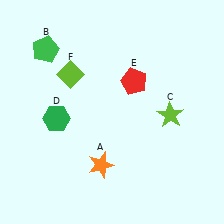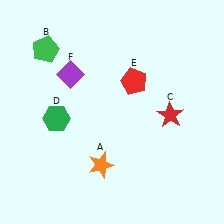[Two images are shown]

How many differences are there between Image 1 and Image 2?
There are 2 differences between the two images.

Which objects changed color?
C changed from lime to red. F changed from lime to purple.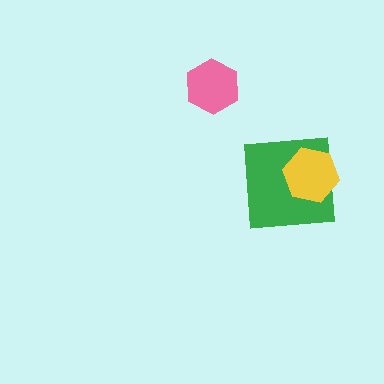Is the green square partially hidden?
Yes, it is partially covered by another shape.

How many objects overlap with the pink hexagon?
0 objects overlap with the pink hexagon.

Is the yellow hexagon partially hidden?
No, no other shape covers it.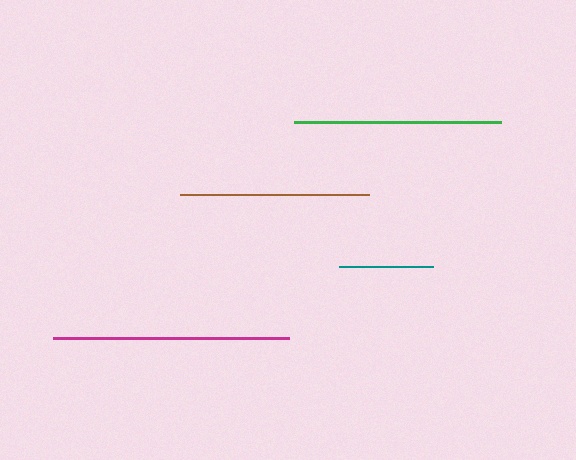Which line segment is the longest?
The magenta line is the longest at approximately 236 pixels.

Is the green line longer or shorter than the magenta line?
The magenta line is longer than the green line.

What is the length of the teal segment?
The teal segment is approximately 93 pixels long.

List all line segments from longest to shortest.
From longest to shortest: magenta, green, brown, teal.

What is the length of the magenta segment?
The magenta segment is approximately 236 pixels long.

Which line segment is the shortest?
The teal line is the shortest at approximately 93 pixels.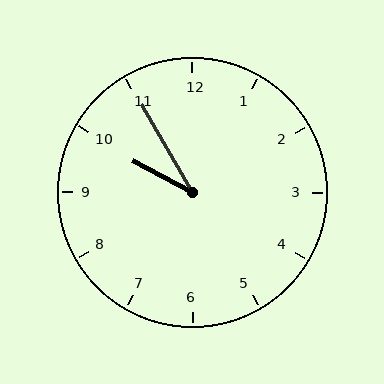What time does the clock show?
9:55.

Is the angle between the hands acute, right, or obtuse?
It is acute.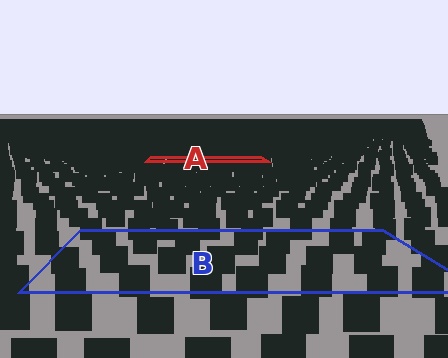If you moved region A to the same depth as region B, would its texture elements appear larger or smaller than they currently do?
They would appear larger. At a closer depth, the same texture elements are projected at a bigger on-screen size.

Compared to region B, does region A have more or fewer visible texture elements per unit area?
Region A has more texture elements per unit area — they are packed more densely because it is farther away.